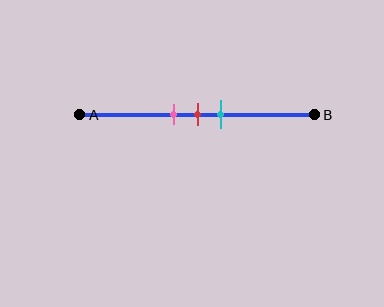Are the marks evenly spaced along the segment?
Yes, the marks are approximately evenly spaced.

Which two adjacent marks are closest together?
The pink and red marks are the closest adjacent pair.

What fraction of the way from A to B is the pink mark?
The pink mark is approximately 40% (0.4) of the way from A to B.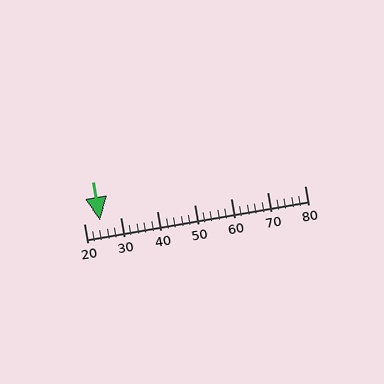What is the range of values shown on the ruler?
The ruler shows values from 20 to 80.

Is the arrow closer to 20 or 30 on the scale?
The arrow is closer to 20.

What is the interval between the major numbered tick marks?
The major tick marks are spaced 10 units apart.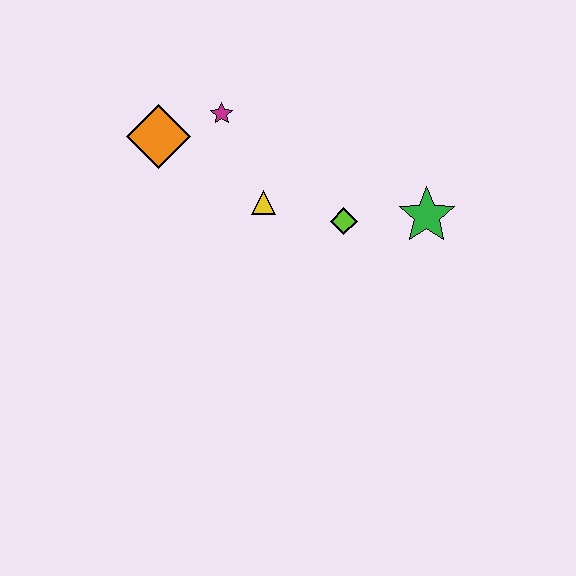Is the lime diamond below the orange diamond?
Yes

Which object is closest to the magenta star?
The orange diamond is closest to the magenta star.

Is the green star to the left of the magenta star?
No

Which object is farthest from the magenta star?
The green star is farthest from the magenta star.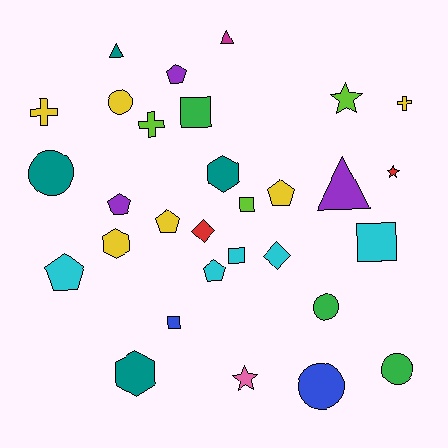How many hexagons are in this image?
There are 3 hexagons.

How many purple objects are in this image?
There are 3 purple objects.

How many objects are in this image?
There are 30 objects.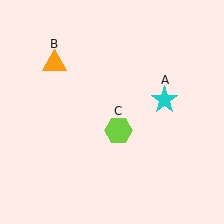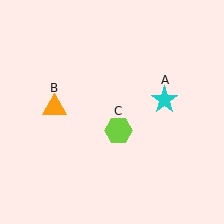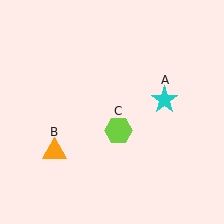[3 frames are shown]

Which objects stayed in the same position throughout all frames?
Cyan star (object A) and lime hexagon (object C) remained stationary.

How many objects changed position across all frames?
1 object changed position: orange triangle (object B).